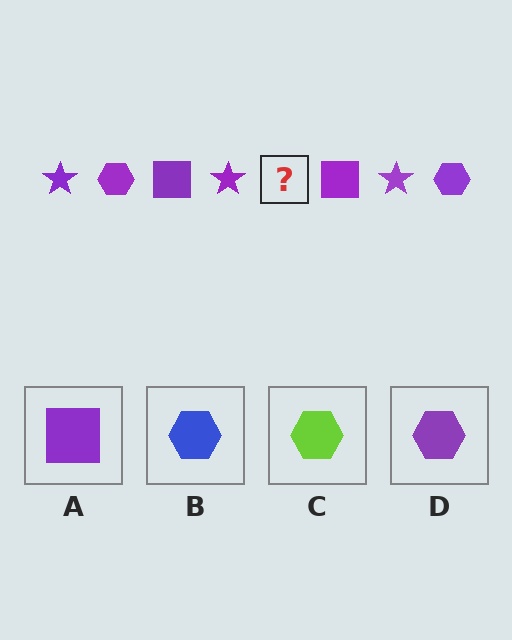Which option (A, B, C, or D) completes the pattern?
D.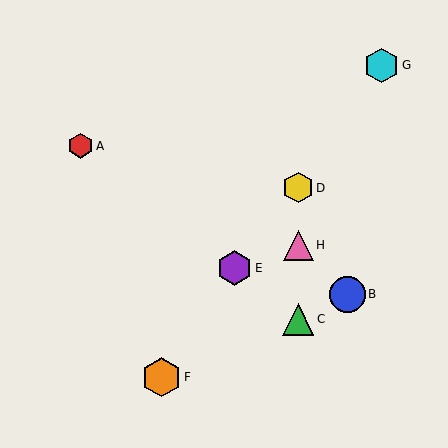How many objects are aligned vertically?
3 objects (C, D, H) are aligned vertically.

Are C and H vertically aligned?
Yes, both are at x≈298.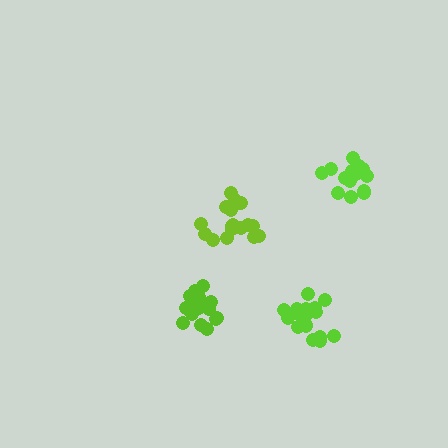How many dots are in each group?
Group 1: 19 dots, Group 2: 15 dots, Group 3: 19 dots, Group 4: 15 dots (68 total).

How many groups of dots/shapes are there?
There are 4 groups.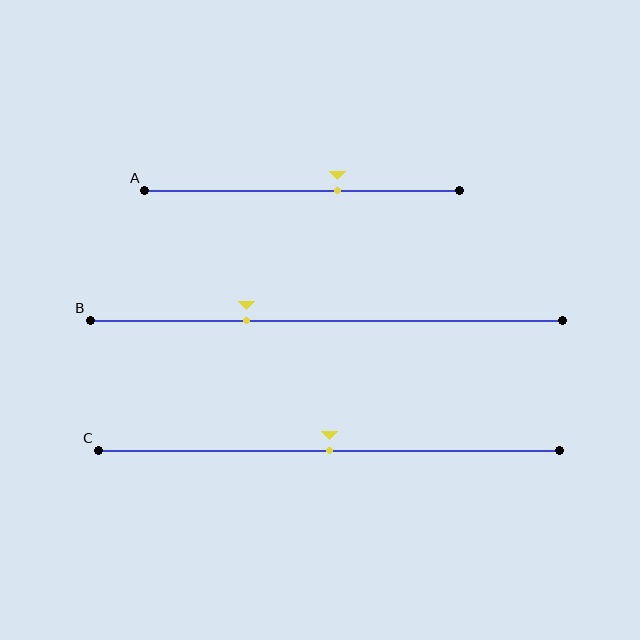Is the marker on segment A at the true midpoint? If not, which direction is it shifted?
No, the marker on segment A is shifted to the right by about 11% of the segment length.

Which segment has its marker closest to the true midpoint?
Segment C has its marker closest to the true midpoint.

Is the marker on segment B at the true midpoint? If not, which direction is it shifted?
No, the marker on segment B is shifted to the left by about 17% of the segment length.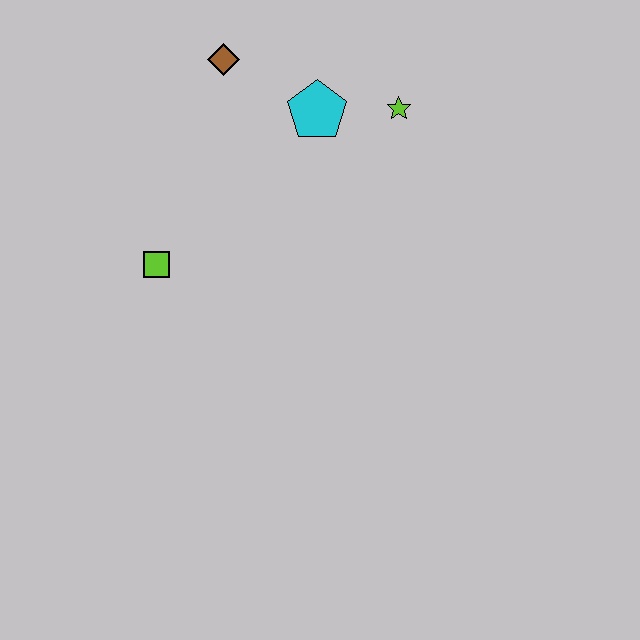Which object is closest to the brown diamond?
The cyan pentagon is closest to the brown diamond.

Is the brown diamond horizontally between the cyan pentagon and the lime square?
Yes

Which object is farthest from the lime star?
The lime square is farthest from the lime star.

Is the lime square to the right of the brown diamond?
No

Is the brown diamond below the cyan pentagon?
No